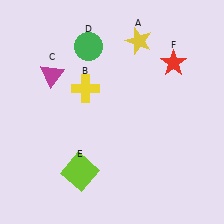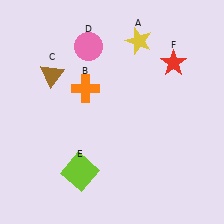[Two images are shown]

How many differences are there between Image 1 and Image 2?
There are 3 differences between the two images.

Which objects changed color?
B changed from yellow to orange. C changed from magenta to brown. D changed from green to pink.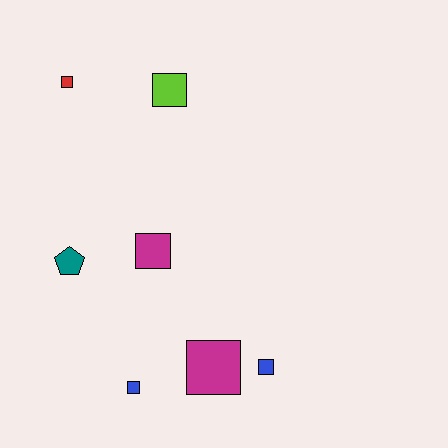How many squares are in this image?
There are 6 squares.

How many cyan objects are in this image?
There are no cyan objects.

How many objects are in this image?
There are 7 objects.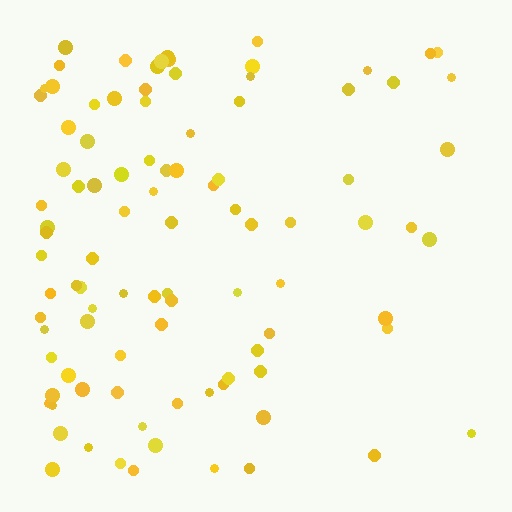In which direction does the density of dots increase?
From right to left, with the left side densest.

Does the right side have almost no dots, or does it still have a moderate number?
Still a moderate number, just noticeably fewer than the left.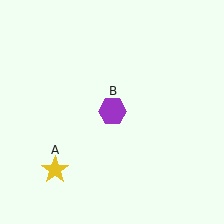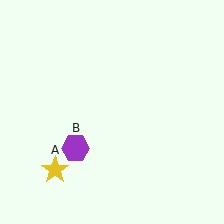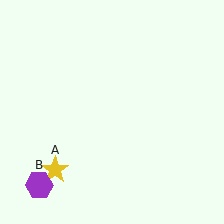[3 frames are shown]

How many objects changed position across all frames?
1 object changed position: purple hexagon (object B).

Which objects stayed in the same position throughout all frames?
Yellow star (object A) remained stationary.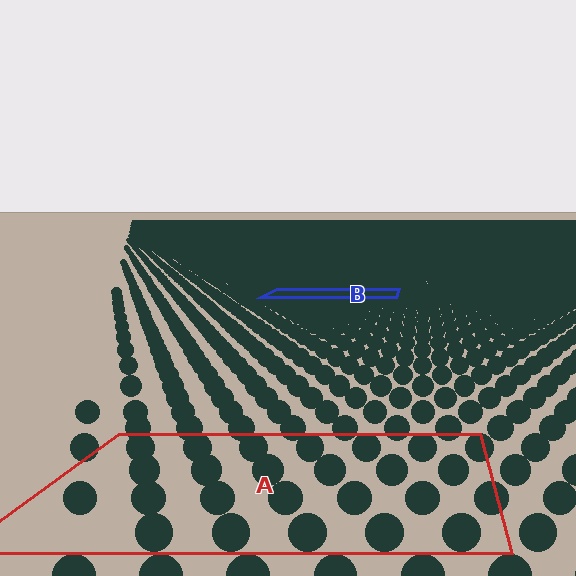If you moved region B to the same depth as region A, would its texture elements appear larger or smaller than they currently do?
They would appear larger. At a closer depth, the same texture elements are projected at a bigger on-screen size.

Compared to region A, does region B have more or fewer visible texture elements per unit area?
Region B has more texture elements per unit area — they are packed more densely because it is farther away.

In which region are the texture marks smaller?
The texture marks are smaller in region B, because it is farther away.